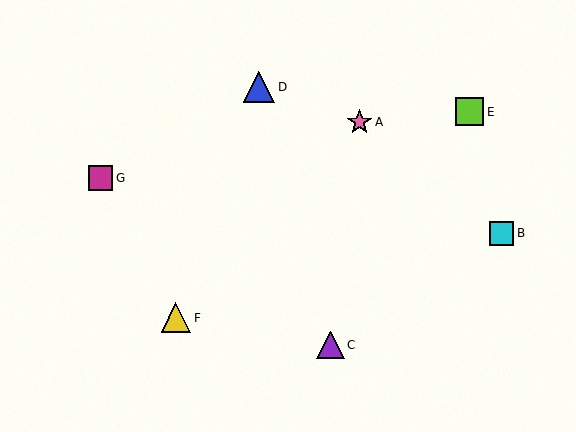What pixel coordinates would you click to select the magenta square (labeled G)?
Click at (101, 178) to select the magenta square G.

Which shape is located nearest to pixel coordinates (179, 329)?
The yellow triangle (labeled F) at (176, 318) is nearest to that location.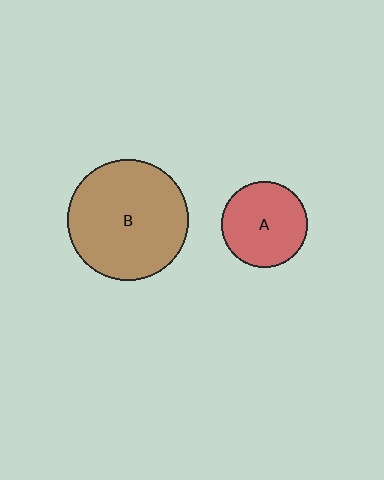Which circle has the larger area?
Circle B (brown).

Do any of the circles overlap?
No, none of the circles overlap.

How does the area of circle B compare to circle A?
Approximately 2.0 times.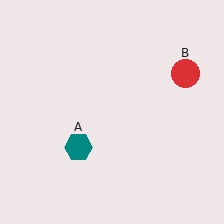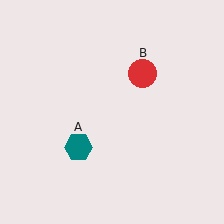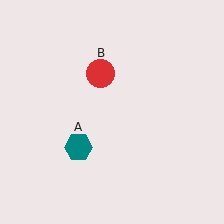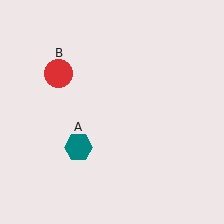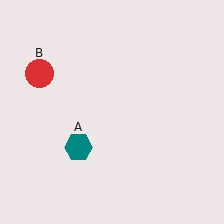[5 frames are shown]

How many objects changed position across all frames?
1 object changed position: red circle (object B).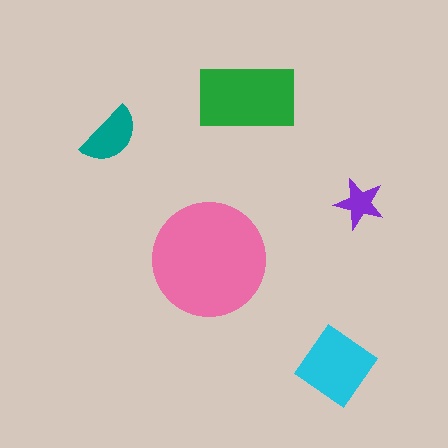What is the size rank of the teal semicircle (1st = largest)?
4th.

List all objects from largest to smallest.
The pink circle, the green rectangle, the cyan diamond, the teal semicircle, the purple star.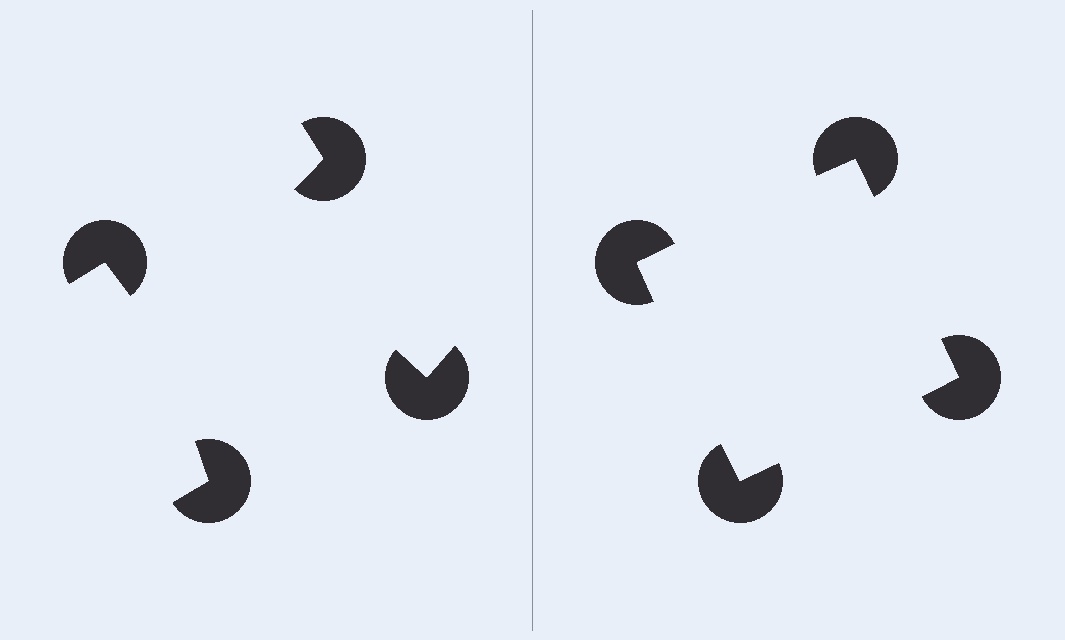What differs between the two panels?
The pac-man discs are positioned identically on both sides; only the wedge orientations differ. On the right they align to a square; on the left they are misaligned.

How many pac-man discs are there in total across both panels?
8 — 4 on each side.